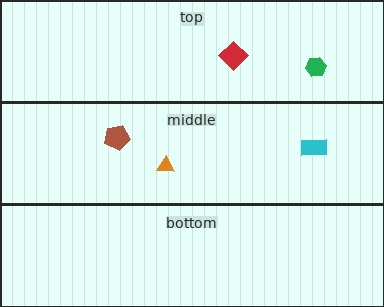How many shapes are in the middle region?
3.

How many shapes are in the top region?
2.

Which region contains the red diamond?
The top region.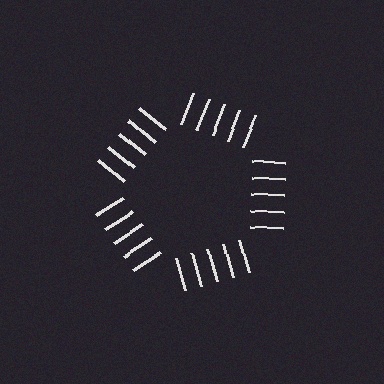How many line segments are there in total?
25 — 5 along each of the 5 edges.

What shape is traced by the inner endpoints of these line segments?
An illusory pentagon — the line segments terminate on its edges but no continuous stroke is drawn.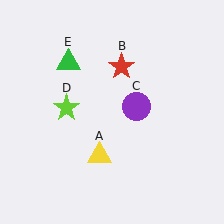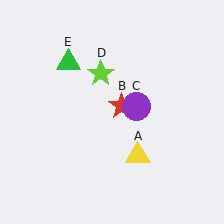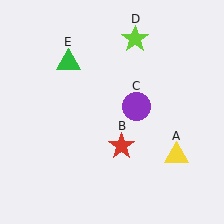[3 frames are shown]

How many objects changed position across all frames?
3 objects changed position: yellow triangle (object A), red star (object B), lime star (object D).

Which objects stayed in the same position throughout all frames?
Purple circle (object C) and green triangle (object E) remained stationary.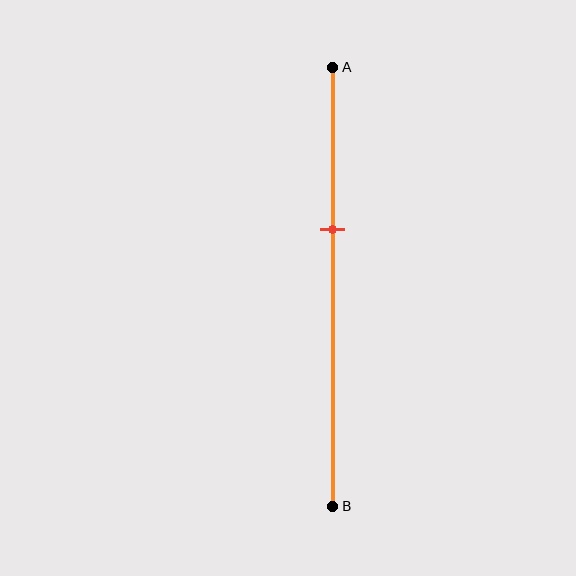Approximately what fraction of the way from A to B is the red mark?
The red mark is approximately 35% of the way from A to B.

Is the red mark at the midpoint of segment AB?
No, the mark is at about 35% from A, not at the 50% midpoint.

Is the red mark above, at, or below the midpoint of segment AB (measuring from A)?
The red mark is above the midpoint of segment AB.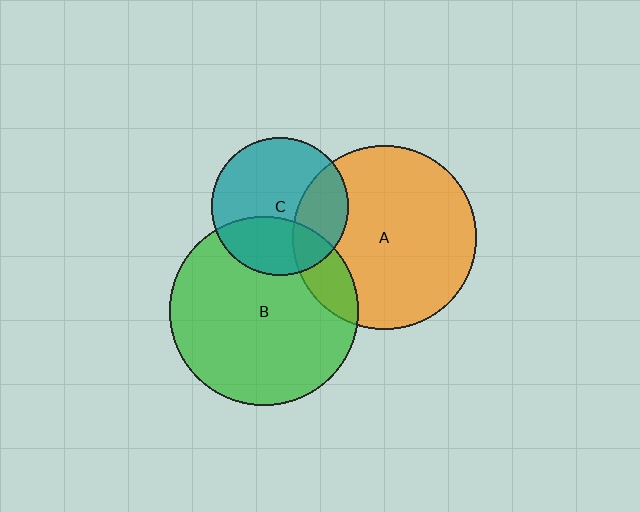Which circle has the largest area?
Circle B (green).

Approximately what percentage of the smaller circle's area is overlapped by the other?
Approximately 15%.